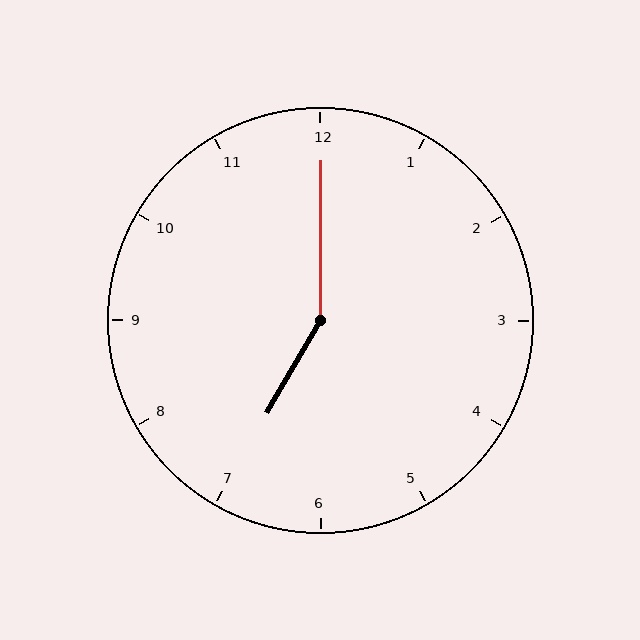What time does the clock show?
7:00.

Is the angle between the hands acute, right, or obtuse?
It is obtuse.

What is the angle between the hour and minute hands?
Approximately 150 degrees.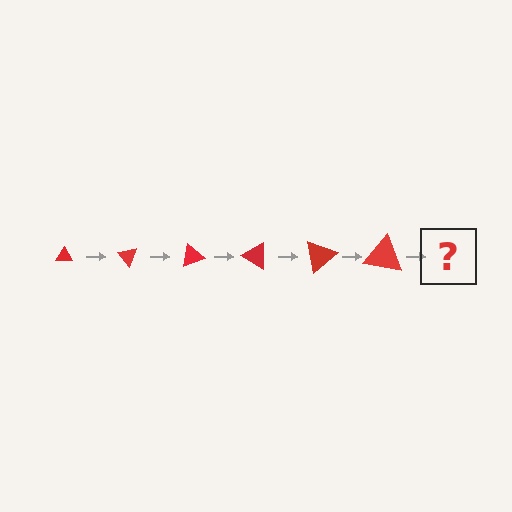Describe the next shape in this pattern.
It should be a triangle, larger than the previous one and rotated 300 degrees from the start.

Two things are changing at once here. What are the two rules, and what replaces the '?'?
The two rules are that the triangle grows larger each step and it rotates 50 degrees each step. The '?' should be a triangle, larger than the previous one and rotated 300 degrees from the start.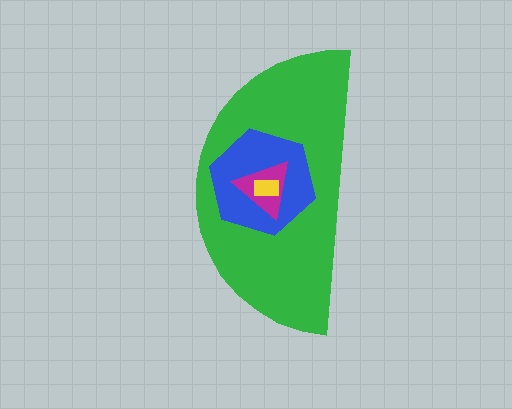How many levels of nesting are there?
4.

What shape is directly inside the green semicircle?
The blue hexagon.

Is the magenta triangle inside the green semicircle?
Yes.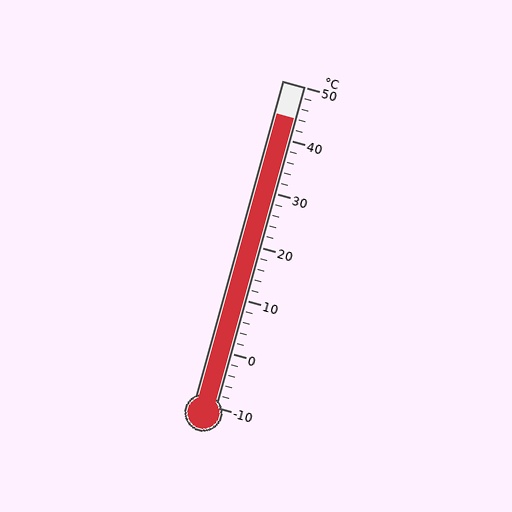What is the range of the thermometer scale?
The thermometer scale ranges from -10°C to 50°C.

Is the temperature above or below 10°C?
The temperature is above 10°C.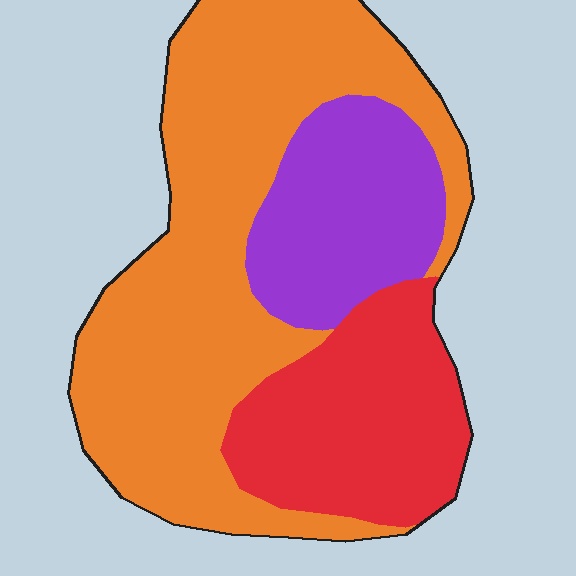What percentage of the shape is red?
Red covers about 25% of the shape.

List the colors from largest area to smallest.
From largest to smallest: orange, red, purple.